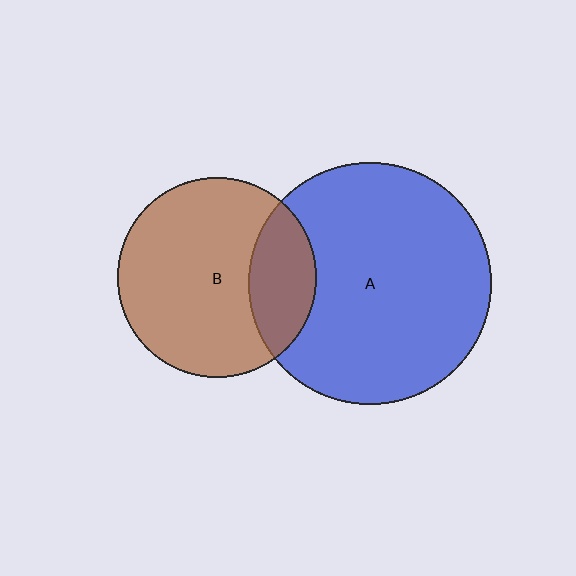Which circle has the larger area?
Circle A (blue).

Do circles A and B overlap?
Yes.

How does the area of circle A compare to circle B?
Approximately 1.5 times.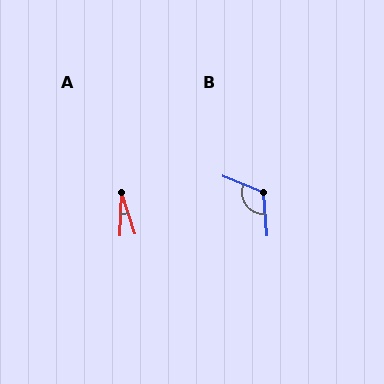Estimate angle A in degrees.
Approximately 20 degrees.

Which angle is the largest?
B, at approximately 116 degrees.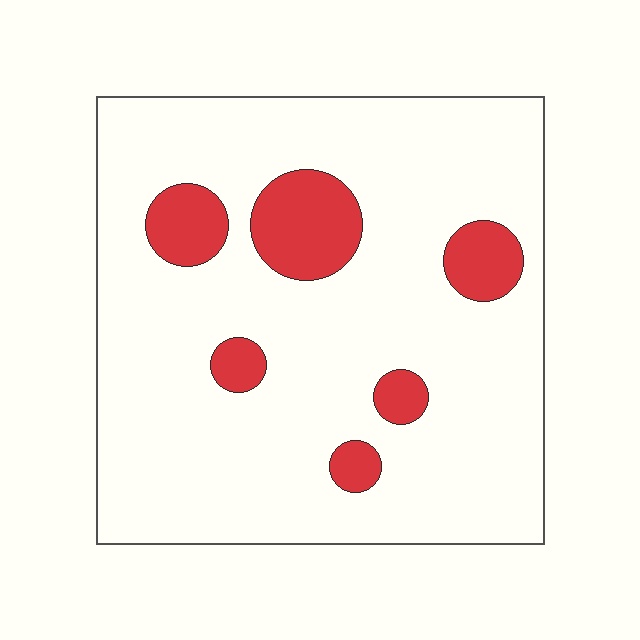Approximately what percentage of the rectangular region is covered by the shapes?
Approximately 15%.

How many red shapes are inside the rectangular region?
6.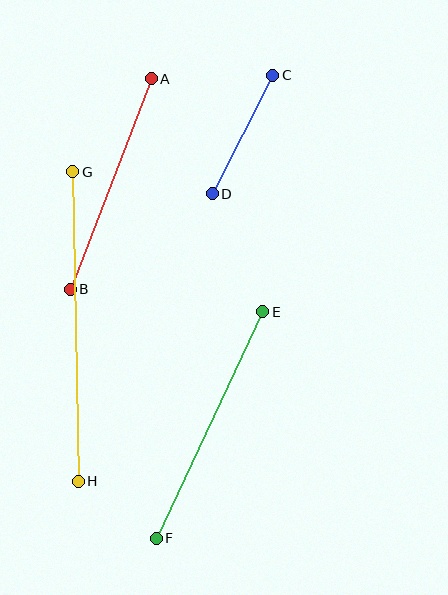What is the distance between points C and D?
The distance is approximately 133 pixels.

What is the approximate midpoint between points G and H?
The midpoint is at approximately (76, 326) pixels.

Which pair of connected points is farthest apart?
Points G and H are farthest apart.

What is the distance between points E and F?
The distance is approximately 250 pixels.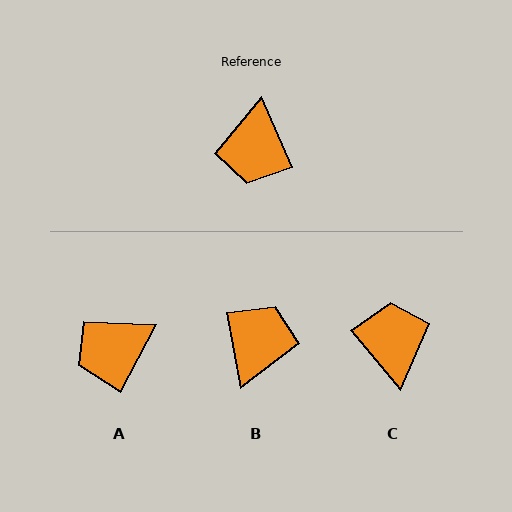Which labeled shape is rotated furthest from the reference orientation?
B, about 167 degrees away.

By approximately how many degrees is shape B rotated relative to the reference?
Approximately 167 degrees counter-clockwise.